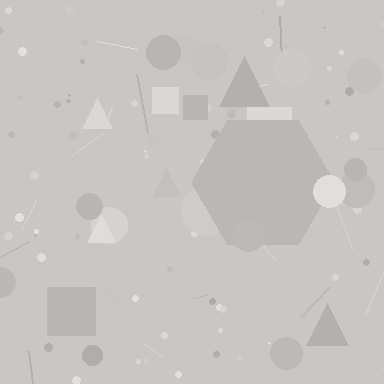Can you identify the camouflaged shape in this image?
The camouflaged shape is a hexagon.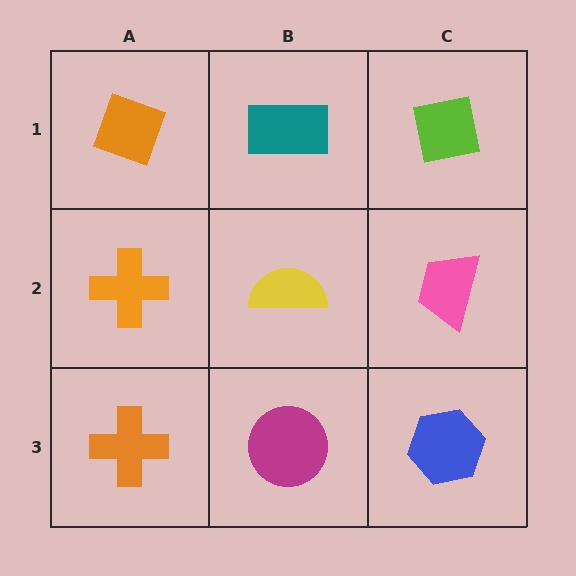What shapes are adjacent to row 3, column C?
A pink trapezoid (row 2, column C), a magenta circle (row 3, column B).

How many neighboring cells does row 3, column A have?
2.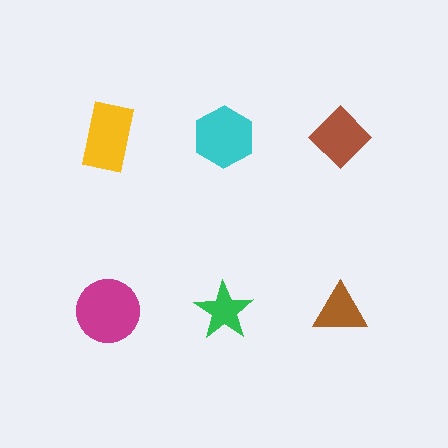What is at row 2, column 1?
A magenta circle.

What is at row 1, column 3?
A brown diamond.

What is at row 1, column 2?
A cyan hexagon.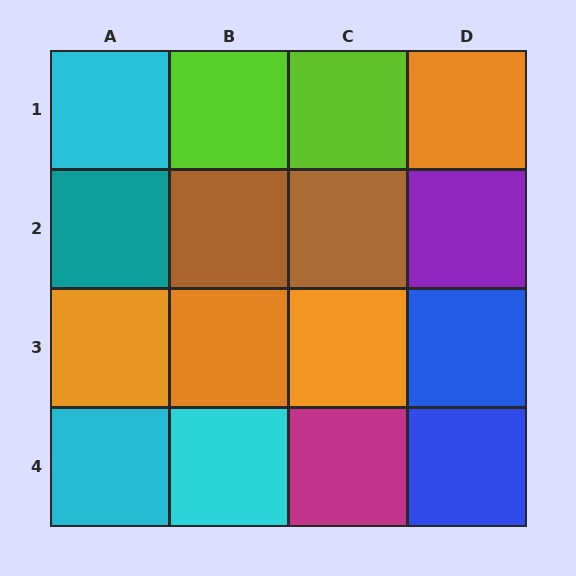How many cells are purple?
1 cell is purple.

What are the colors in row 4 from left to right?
Cyan, cyan, magenta, blue.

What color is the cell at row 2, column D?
Purple.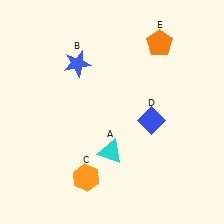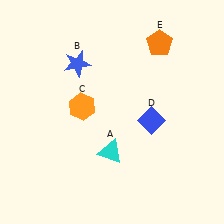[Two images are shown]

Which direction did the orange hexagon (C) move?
The orange hexagon (C) moved up.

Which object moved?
The orange hexagon (C) moved up.